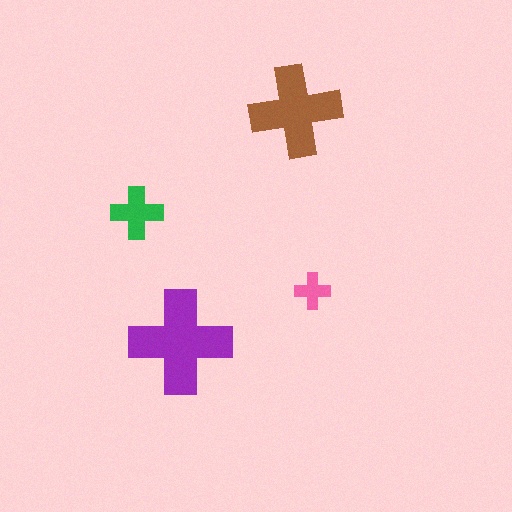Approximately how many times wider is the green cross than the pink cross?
About 1.5 times wider.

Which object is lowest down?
The purple cross is bottommost.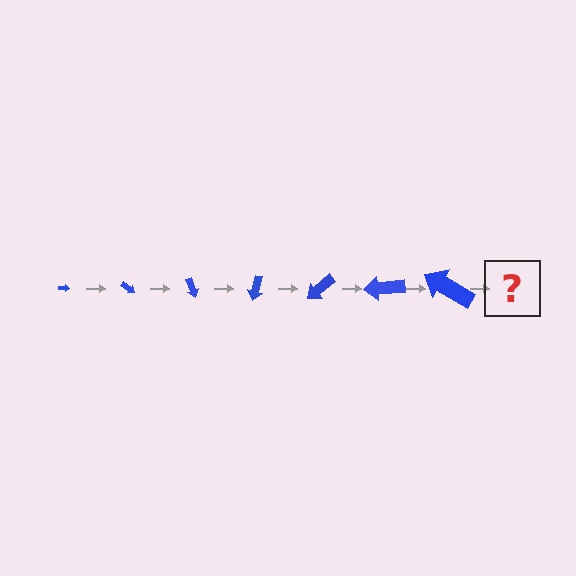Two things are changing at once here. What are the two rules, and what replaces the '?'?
The two rules are that the arrow grows larger each step and it rotates 35 degrees each step. The '?' should be an arrow, larger than the previous one and rotated 245 degrees from the start.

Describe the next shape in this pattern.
It should be an arrow, larger than the previous one and rotated 245 degrees from the start.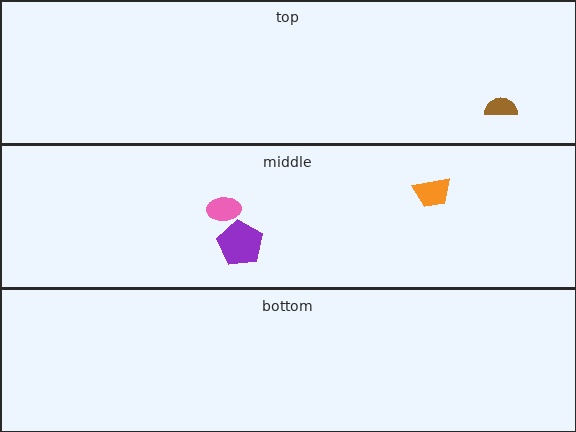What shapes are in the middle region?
The pink ellipse, the orange trapezoid, the purple pentagon.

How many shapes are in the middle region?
3.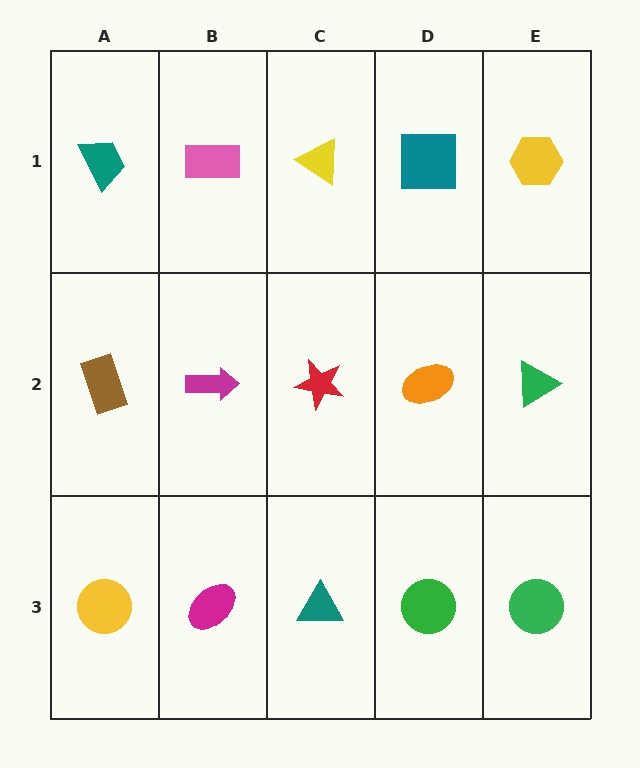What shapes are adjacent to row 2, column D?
A teal square (row 1, column D), a green circle (row 3, column D), a red star (row 2, column C), a green triangle (row 2, column E).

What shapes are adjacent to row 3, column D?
An orange ellipse (row 2, column D), a teal triangle (row 3, column C), a green circle (row 3, column E).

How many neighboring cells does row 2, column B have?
4.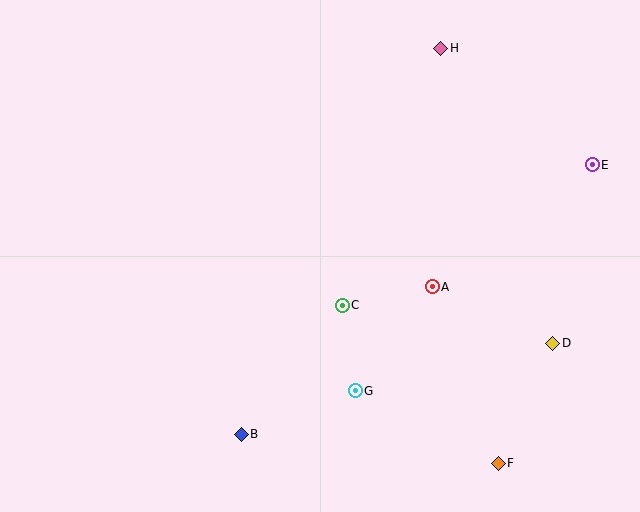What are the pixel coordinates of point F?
Point F is at (498, 463).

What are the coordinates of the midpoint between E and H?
The midpoint between E and H is at (517, 106).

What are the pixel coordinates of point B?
Point B is at (241, 434).